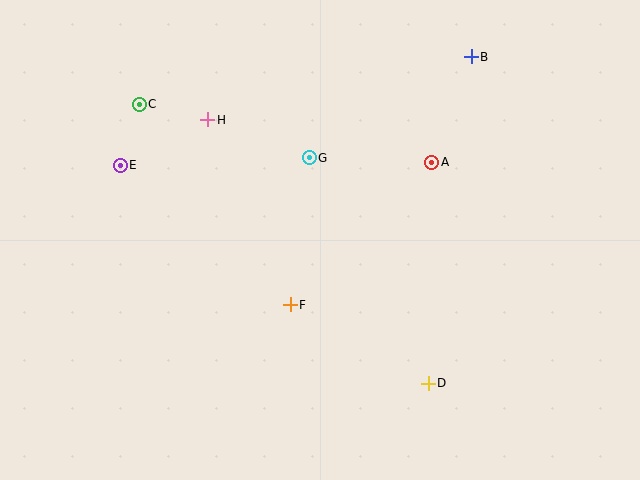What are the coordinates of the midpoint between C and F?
The midpoint between C and F is at (215, 204).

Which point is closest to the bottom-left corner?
Point E is closest to the bottom-left corner.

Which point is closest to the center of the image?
Point F at (290, 305) is closest to the center.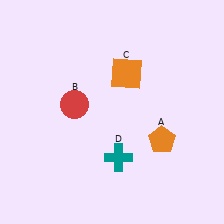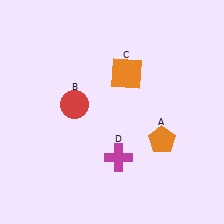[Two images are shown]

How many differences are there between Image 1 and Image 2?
There is 1 difference between the two images.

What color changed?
The cross (D) changed from teal in Image 1 to magenta in Image 2.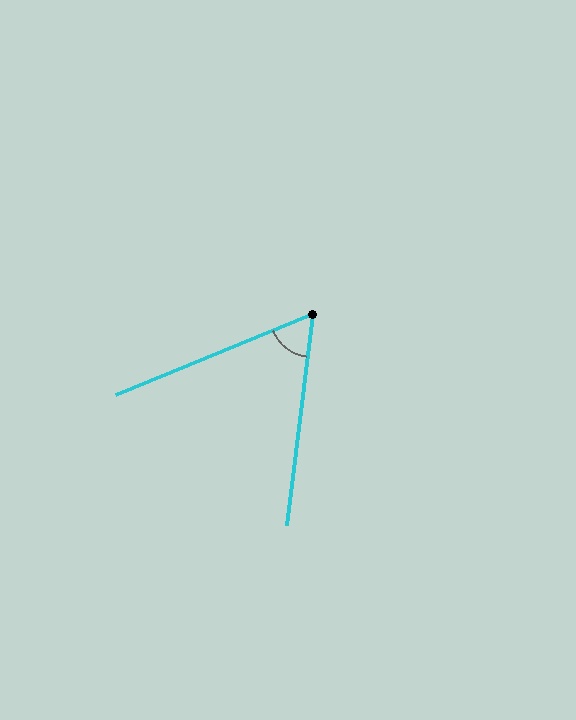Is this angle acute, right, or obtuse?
It is acute.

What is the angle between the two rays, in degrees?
Approximately 61 degrees.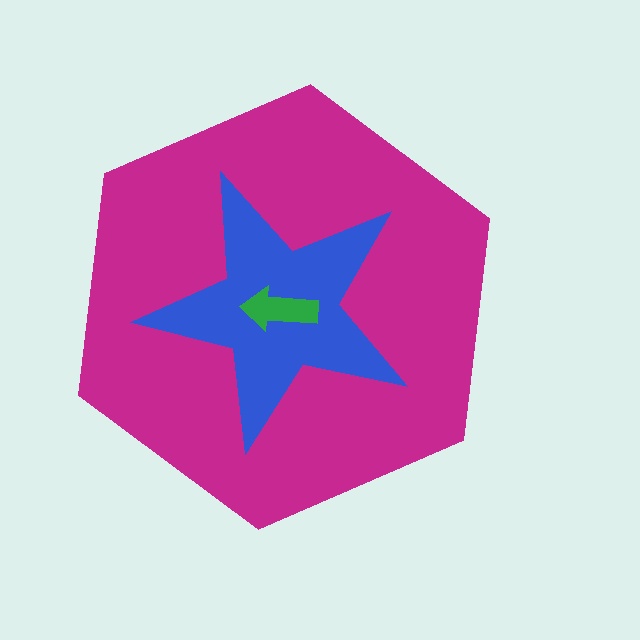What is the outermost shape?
The magenta hexagon.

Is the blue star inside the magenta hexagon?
Yes.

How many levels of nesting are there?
3.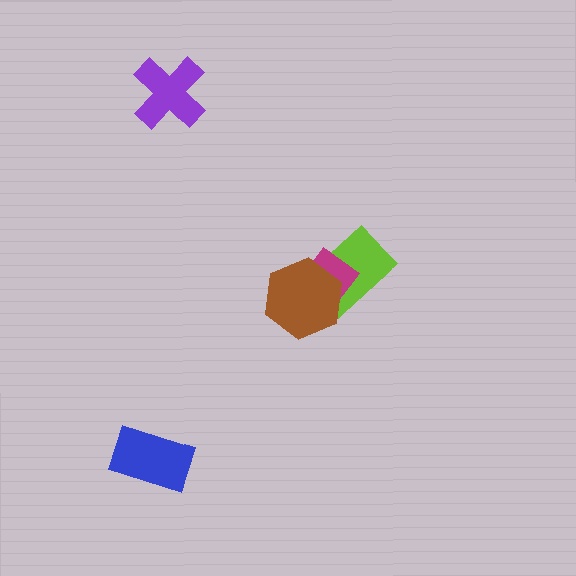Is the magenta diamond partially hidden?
Yes, it is partially covered by another shape.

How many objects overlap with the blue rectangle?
0 objects overlap with the blue rectangle.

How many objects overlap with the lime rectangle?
2 objects overlap with the lime rectangle.